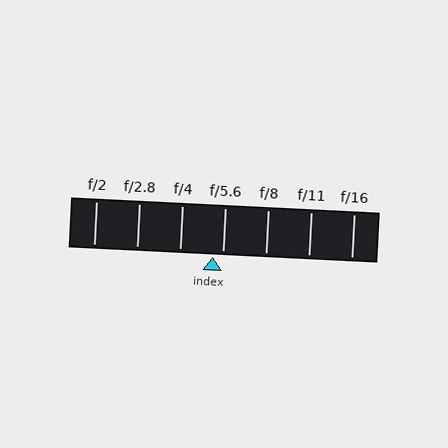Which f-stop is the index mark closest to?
The index mark is closest to f/5.6.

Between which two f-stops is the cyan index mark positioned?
The index mark is between f/4 and f/5.6.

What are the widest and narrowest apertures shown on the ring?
The widest aperture shown is f/2 and the narrowest is f/16.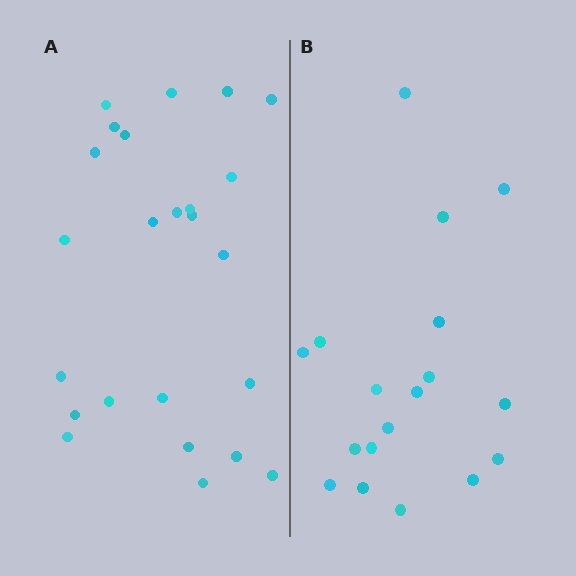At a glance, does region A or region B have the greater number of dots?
Region A (the left region) has more dots.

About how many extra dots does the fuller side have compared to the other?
Region A has about 6 more dots than region B.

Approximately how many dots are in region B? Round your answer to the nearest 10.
About 20 dots. (The exact count is 18, which rounds to 20.)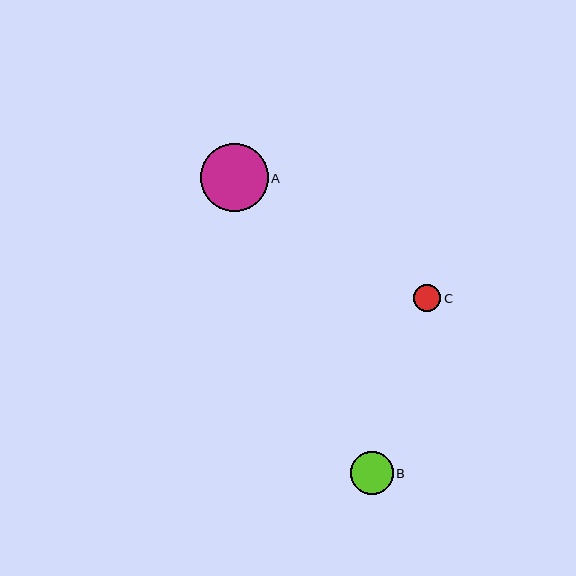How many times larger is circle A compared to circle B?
Circle A is approximately 1.6 times the size of circle B.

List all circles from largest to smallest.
From largest to smallest: A, B, C.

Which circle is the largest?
Circle A is the largest with a size of approximately 68 pixels.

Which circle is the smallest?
Circle C is the smallest with a size of approximately 27 pixels.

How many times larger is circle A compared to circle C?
Circle A is approximately 2.5 times the size of circle C.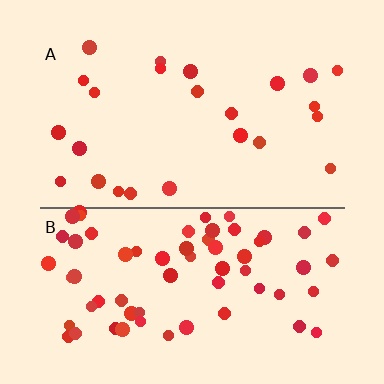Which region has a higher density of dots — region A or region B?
B (the bottom).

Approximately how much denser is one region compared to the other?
Approximately 2.8× — region B over region A.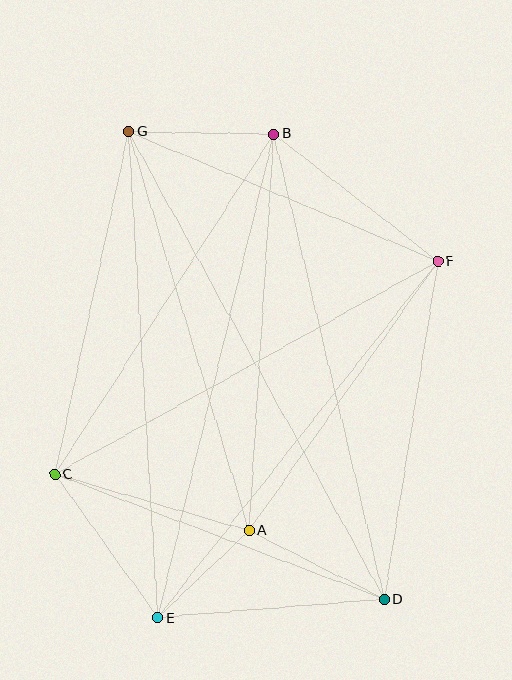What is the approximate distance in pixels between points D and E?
The distance between D and E is approximately 227 pixels.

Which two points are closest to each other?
Points A and E are closest to each other.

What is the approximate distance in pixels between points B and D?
The distance between B and D is approximately 479 pixels.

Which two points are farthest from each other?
Points D and G are farthest from each other.